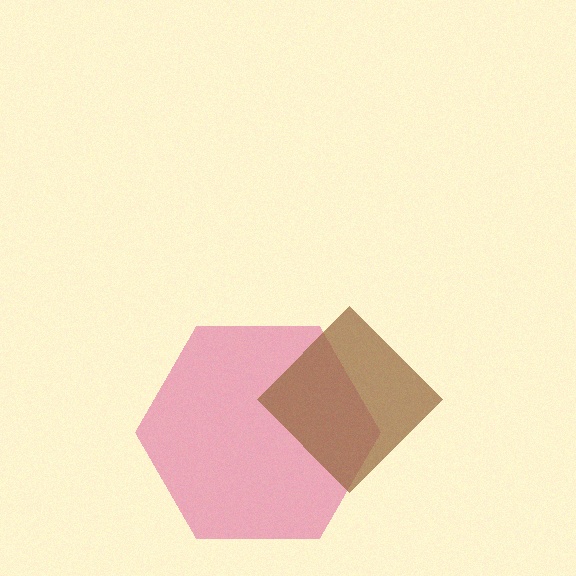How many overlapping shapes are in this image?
There are 2 overlapping shapes in the image.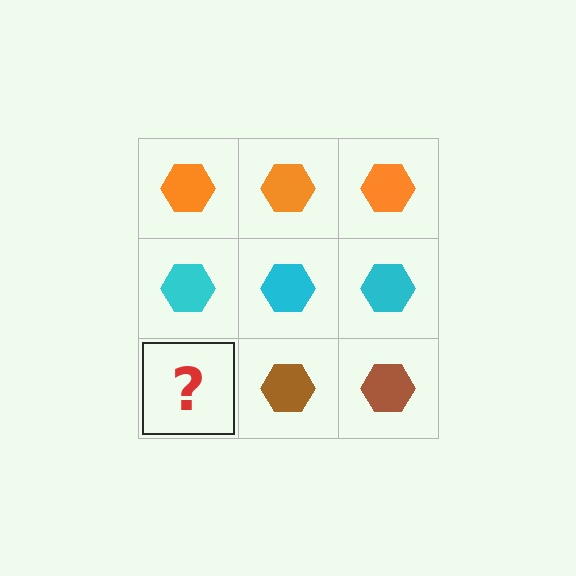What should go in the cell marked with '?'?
The missing cell should contain a brown hexagon.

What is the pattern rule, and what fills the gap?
The rule is that each row has a consistent color. The gap should be filled with a brown hexagon.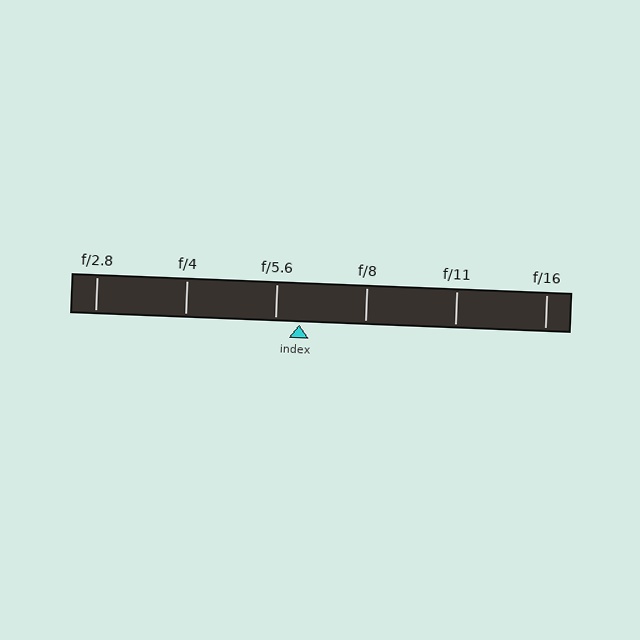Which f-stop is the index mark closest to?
The index mark is closest to f/5.6.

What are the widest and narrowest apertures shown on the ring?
The widest aperture shown is f/2.8 and the narrowest is f/16.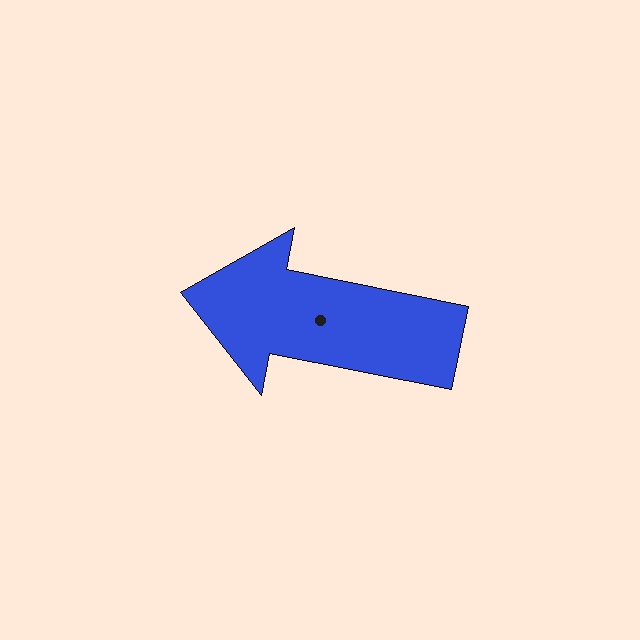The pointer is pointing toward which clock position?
Roughly 9 o'clock.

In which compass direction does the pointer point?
West.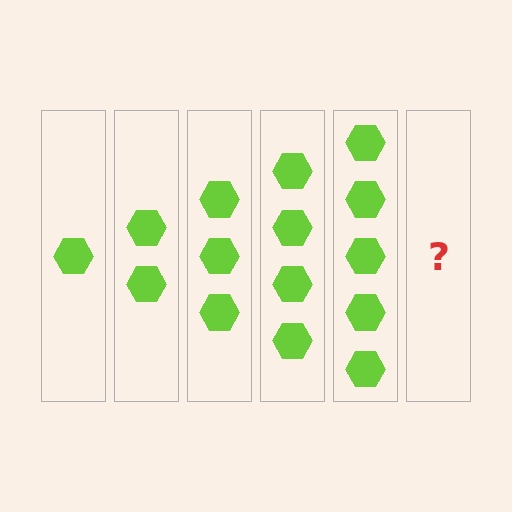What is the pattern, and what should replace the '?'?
The pattern is that each step adds one more hexagon. The '?' should be 6 hexagons.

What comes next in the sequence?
The next element should be 6 hexagons.